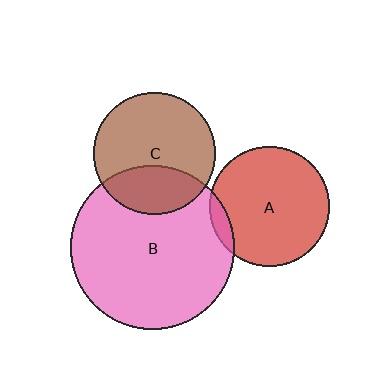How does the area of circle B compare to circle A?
Approximately 1.9 times.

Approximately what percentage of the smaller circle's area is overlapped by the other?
Approximately 5%.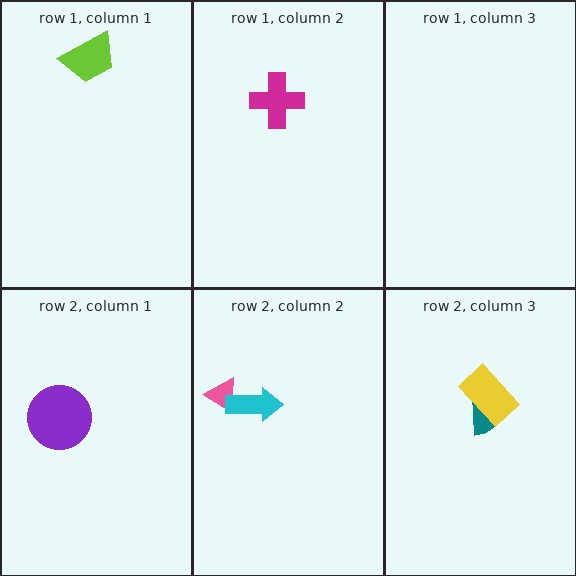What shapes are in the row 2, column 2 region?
The pink triangle, the cyan arrow.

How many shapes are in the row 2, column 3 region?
2.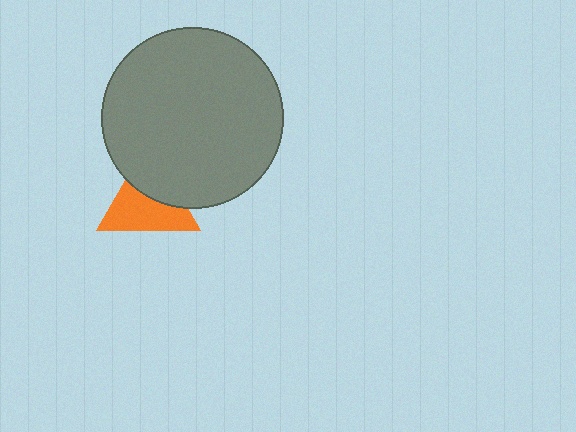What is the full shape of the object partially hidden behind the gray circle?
The partially hidden object is an orange triangle.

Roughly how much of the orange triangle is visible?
About half of it is visible (roughly 60%).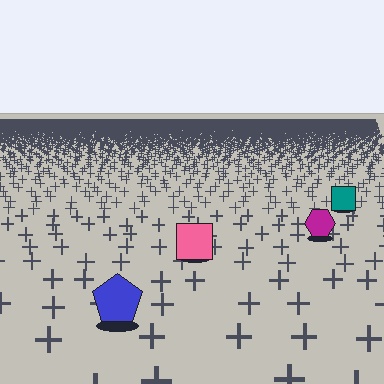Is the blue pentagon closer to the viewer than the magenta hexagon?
Yes. The blue pentagon is closer — you can tell from the texture gradient: the ground texture is coarser near it.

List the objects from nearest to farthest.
From nearest to farthest: the blue pentagon, the pink square, the magenta hexagon, the teal square.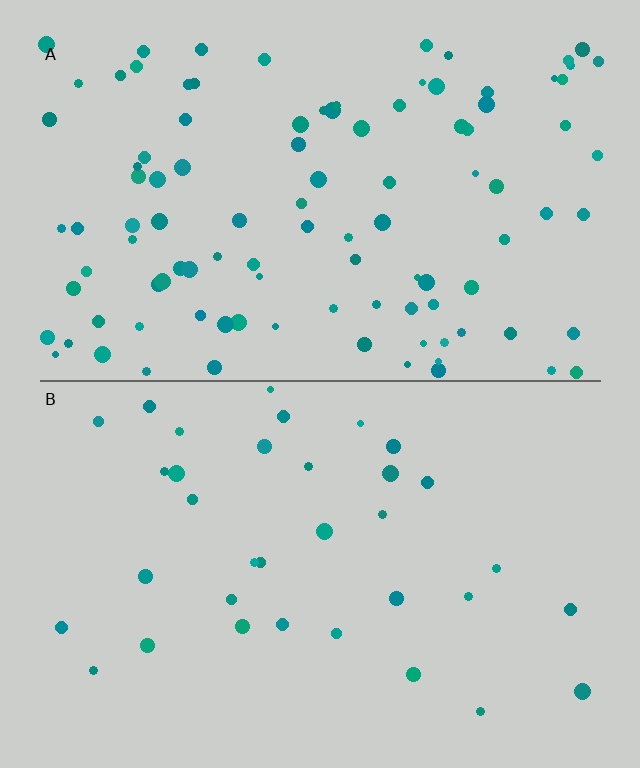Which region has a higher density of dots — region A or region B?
A (the top).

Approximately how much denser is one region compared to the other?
Approximately 3.0× — region A over region B.